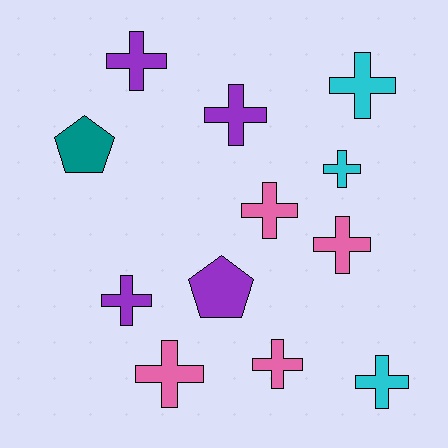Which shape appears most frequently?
Cross, with 10 objects.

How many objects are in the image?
There are 12 objects.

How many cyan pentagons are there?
There are no cyan pentagons.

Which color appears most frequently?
Pink, with 4 objects.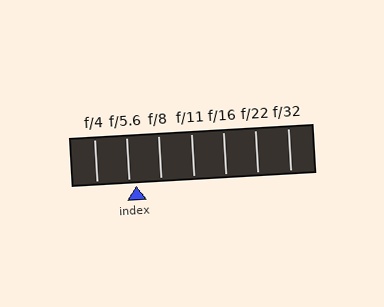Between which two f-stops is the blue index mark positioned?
The index mark is between f/5.6 and f/8.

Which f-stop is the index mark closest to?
The index mark is closest to f/5.6.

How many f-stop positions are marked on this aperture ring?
There are 7 f-stop positions marked.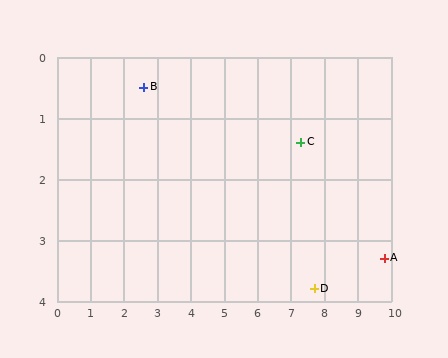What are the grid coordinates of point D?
Point D is at approximately (7.7, 3.8).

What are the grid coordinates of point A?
Point A is at approximately (9.8, 3.3).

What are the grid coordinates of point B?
Point B is at approximately (2.6, 0.5).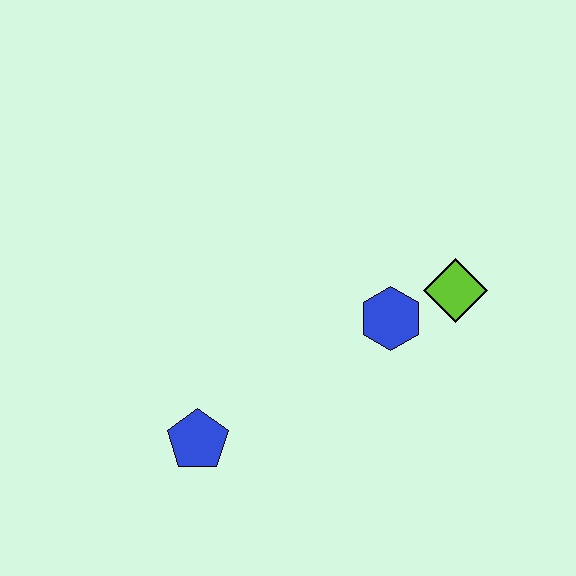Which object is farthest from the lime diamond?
The blue pentagon is farthest from the lime diamond.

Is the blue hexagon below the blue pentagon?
No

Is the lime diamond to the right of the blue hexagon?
Yes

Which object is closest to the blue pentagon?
The blue hexagon is closest to the blue pentagon.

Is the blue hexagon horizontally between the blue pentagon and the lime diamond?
Yes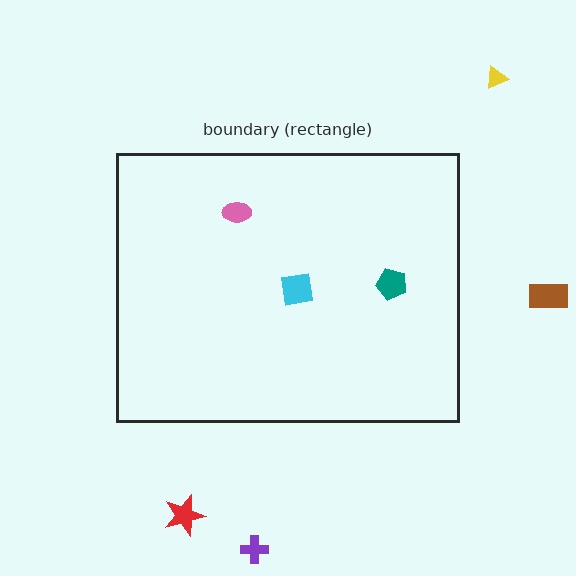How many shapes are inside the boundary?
3 inside, 4 outside.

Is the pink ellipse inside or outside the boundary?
Inside.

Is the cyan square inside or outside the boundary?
Inside.